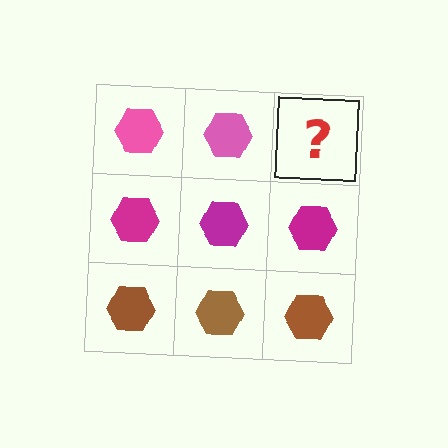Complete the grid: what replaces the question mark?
The question mark should be replaced with a pink hexagon.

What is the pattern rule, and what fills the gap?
The rule is that each row has a consistent color. The gap should be filled with a pink hexagon.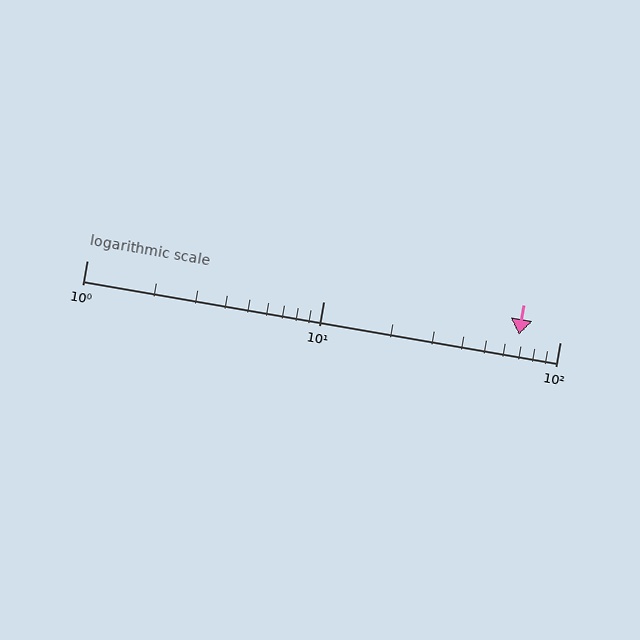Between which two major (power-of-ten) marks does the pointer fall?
The pointer is between 10 and 100.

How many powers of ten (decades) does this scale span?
The scale spans 2 decades, from 1 to 100.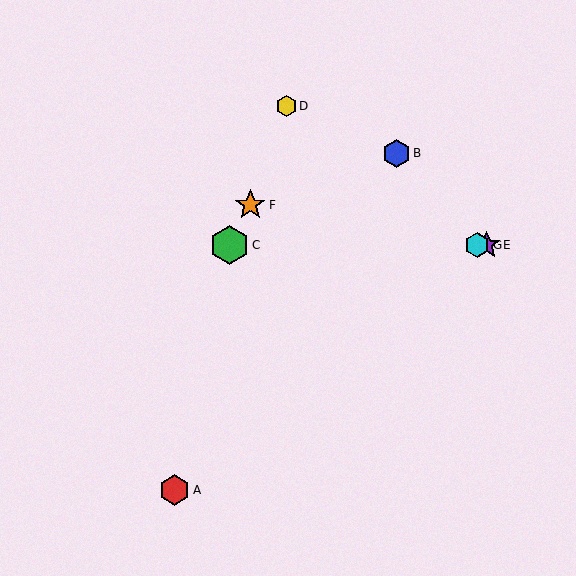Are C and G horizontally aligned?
Yes, both are at y≈245.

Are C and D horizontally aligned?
No, C is at y≈245 and D is at y≈106.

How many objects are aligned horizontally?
3 objects (C, E, G) are aligned horizontally.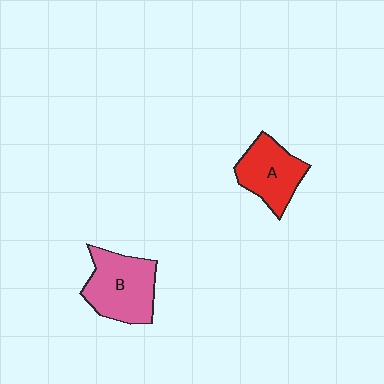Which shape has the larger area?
Shape B (pink).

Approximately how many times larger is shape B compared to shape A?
Approximately 1.2 times.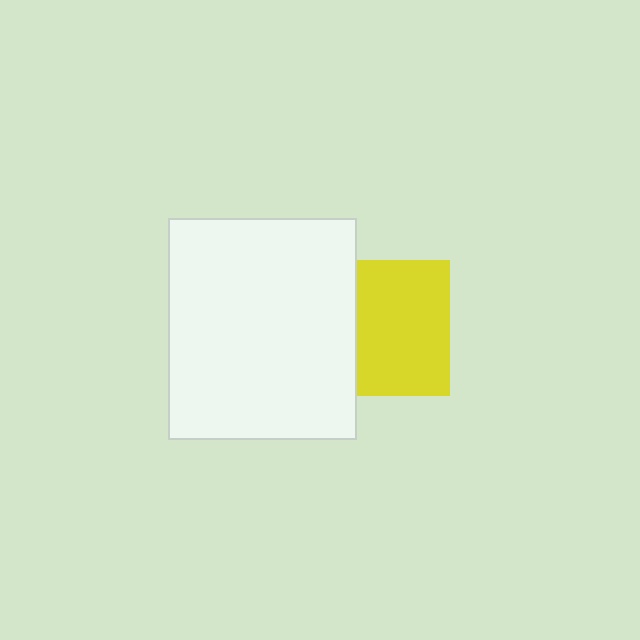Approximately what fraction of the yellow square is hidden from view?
Roughly 32% of the yellow square is hidden behind the white rectangle.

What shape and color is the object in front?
The object in front is a white rectangle.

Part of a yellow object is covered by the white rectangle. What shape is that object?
It is a square.